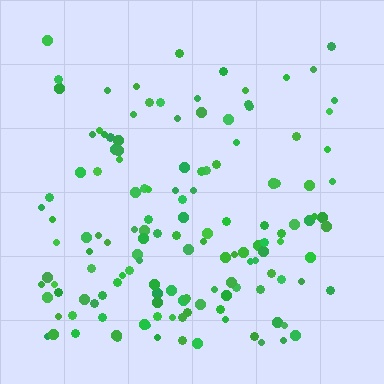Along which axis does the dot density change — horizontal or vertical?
Vertical.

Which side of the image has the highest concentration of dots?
The bottom.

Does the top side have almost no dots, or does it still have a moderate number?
Still a moderate number, just noticeably fewer than the bottom.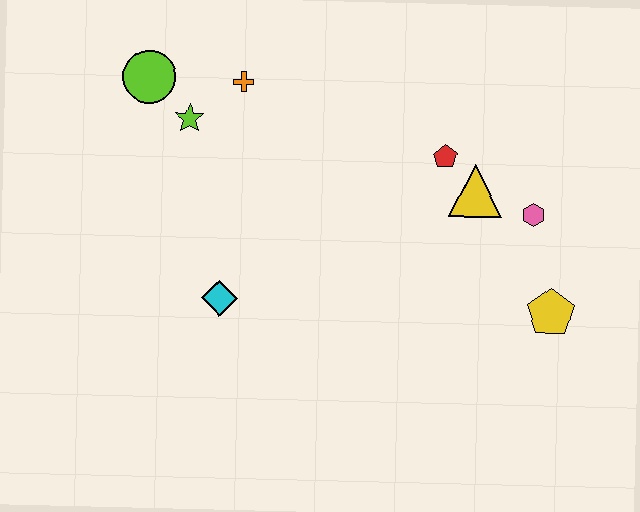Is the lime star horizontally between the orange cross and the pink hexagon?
No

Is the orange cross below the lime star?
No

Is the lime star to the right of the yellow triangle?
No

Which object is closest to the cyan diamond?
The lime star is closest to the cyan diamond.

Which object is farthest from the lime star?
The yellow pentagon is farthest from the lime star.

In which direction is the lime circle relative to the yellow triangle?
The lime circle is to the left of the yellow triangle.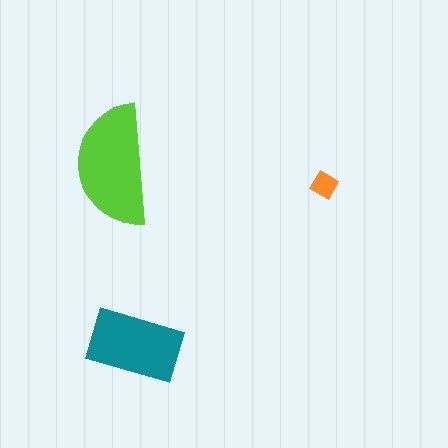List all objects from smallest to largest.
The orange diamond, the teal rectangle, the lime semicircle.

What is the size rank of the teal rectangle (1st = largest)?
2nd.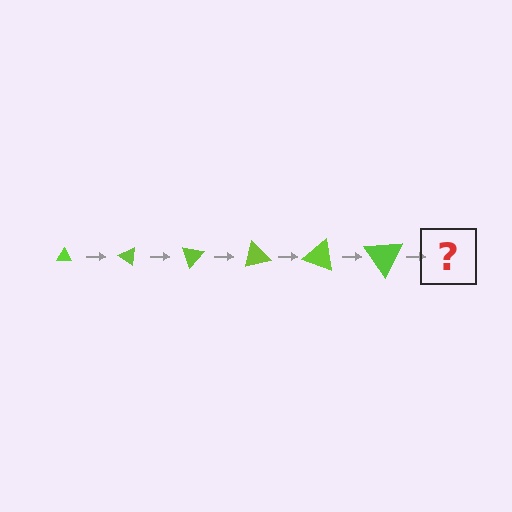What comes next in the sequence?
The next element should be a triangle, larger than the previous one and rotated 210 degrees from the start.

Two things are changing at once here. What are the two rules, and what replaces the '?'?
The two rules are that the triangle grows larger each step and it rotates 35 degrees each step. The '?' should be a triangle, larger than the previous one and rotated 210 degrees from the start.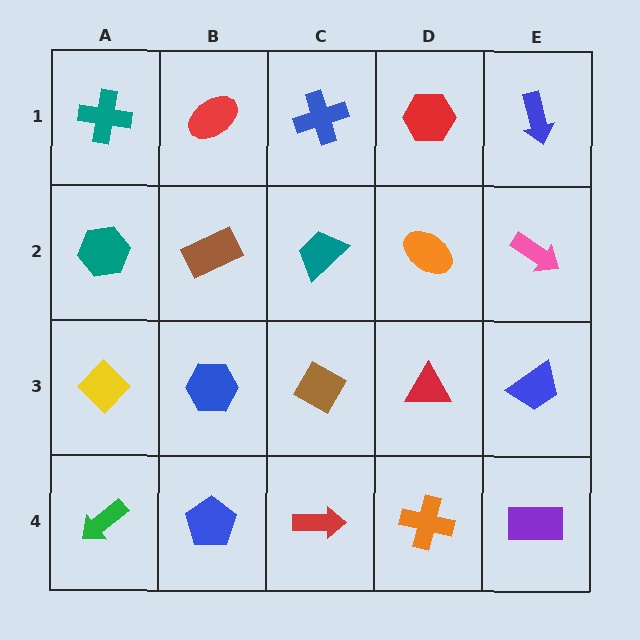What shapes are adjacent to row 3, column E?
A pink arrow (row 2, column E), a purple rectangle (row 4, column E), a red triangle (row 3, column D).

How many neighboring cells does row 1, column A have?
2.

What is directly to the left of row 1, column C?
A red ellipse.